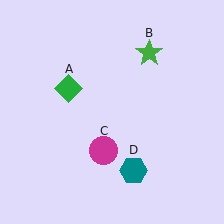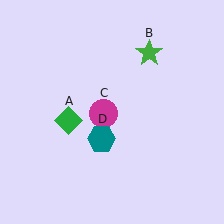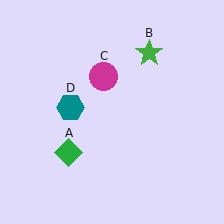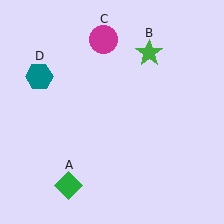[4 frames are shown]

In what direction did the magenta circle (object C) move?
The magenta circle (object C) moved up.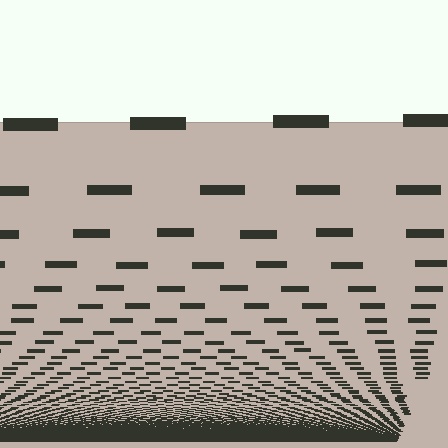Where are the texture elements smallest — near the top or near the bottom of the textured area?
Near the bottom.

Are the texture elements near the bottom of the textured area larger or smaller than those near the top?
Smaller. The gradient is inverted — elements near the bottom are smaller and denser.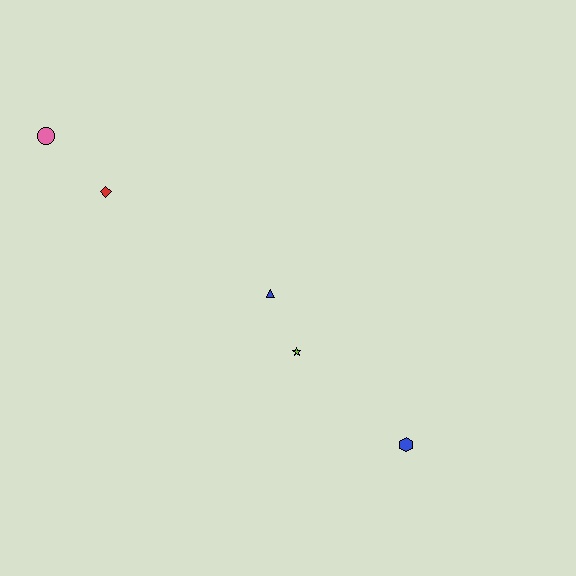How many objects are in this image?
There are 5 objects.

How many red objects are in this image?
There is 1 red object.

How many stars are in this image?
There is 1 star.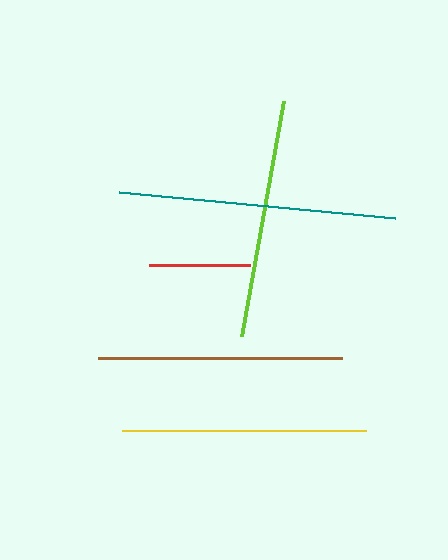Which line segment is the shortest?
The red line is the shortest at approximately 101 pixels.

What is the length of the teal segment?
The teal segment is approximately 277 pixels long.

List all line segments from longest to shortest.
From longest to shortest: teal, yellow, brown, lime, red.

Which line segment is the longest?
The teal line is the longest at approximately 277 pixels.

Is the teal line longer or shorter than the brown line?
The teal line is longer than the brown line.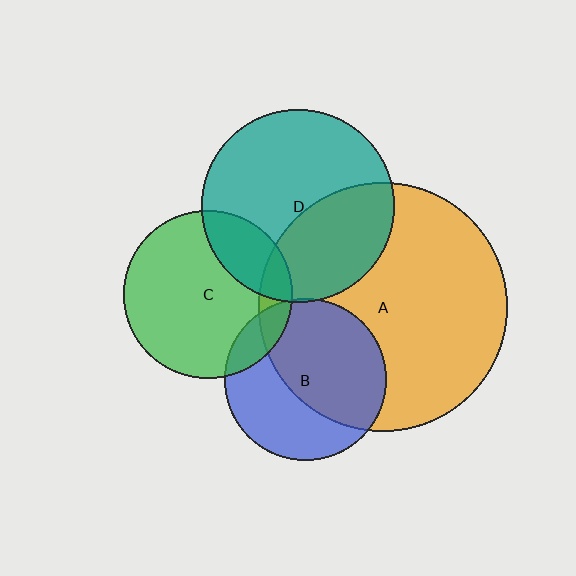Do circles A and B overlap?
Yes.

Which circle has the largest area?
Circle A (orange).